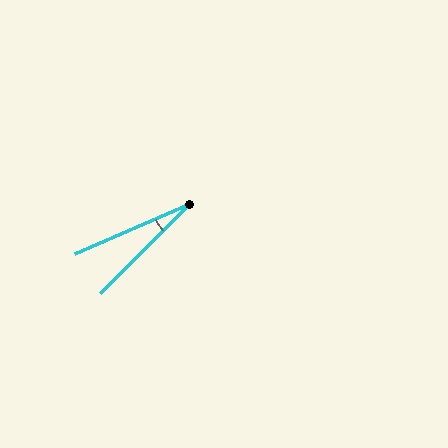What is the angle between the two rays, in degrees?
Approximately 21 degrees.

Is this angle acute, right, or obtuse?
It is acute.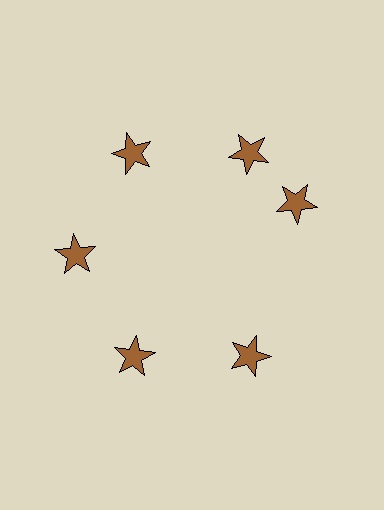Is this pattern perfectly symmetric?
No. The 6 brown stars are arranged in a ring, but one element near the 3 o'clock position is rotated out of alignment along the ring, breaking the 6-fold rotational symmetry.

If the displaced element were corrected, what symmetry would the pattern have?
It would have 6-fold rotational symmetry — the pattern would map onto itself every 60 degrees.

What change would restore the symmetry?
The symmetry would be restored by rotating it back into even spacing with its neighbors so that all 6 stars sit at equal angles and equal distance from the center.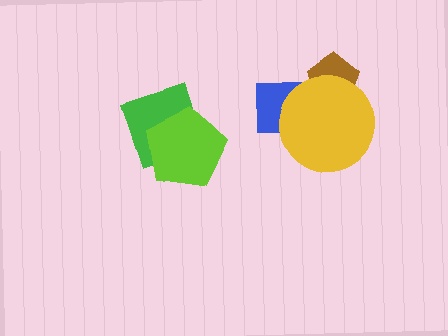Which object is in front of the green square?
The lime pentagon is in front of the green square.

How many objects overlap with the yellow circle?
2 objects overlap with the yellow circle.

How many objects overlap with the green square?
1 object overlaps with the green square.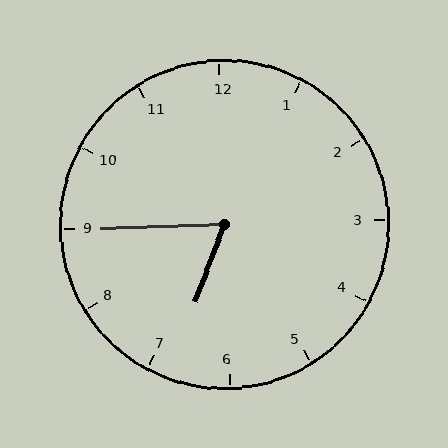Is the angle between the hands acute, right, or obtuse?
It is acute.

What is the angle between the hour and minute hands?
Approximately 68 degrees.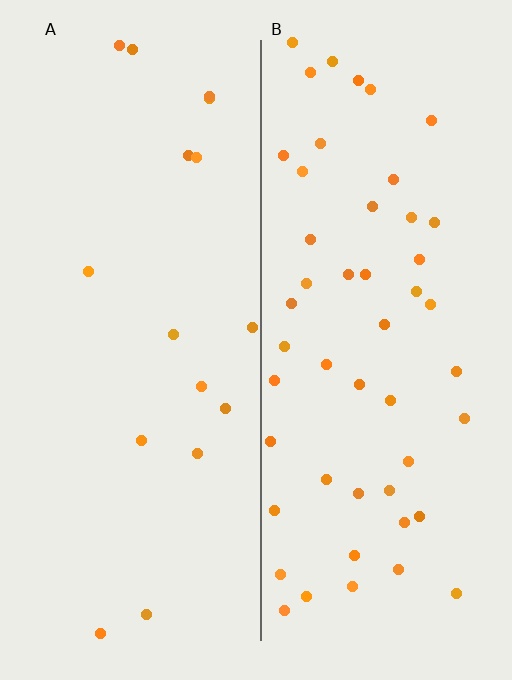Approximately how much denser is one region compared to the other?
Approximately 3.1× — region B over region A.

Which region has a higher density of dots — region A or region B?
B (the right).